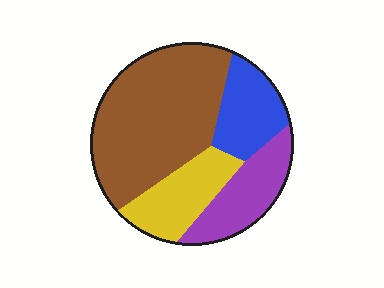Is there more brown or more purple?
Brown.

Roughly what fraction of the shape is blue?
Blue covers roughly 15% of the shape.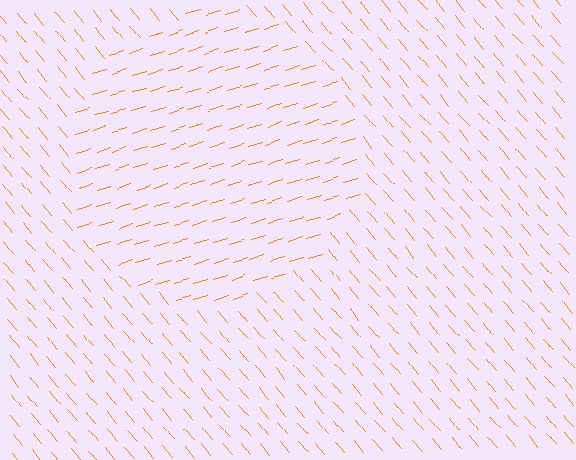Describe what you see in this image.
The image is filled with small orange line segments. A circle region in the image has lines oriented differently from the surrounding lines, creating a visible texture boundary.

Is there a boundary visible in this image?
Yes, there is a texture boundary formed by a change in line orientation.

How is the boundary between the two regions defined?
The boundary is defined purely by a change in line orientation (approximately 68 degrees difference). All lines are the same color and thickness.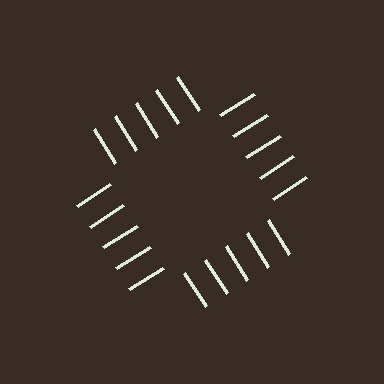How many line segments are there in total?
20 — 5 along each of the 4 edges.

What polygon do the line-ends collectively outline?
An illusory square — the line segments terminate on its edges but no continuous stroke is drawn.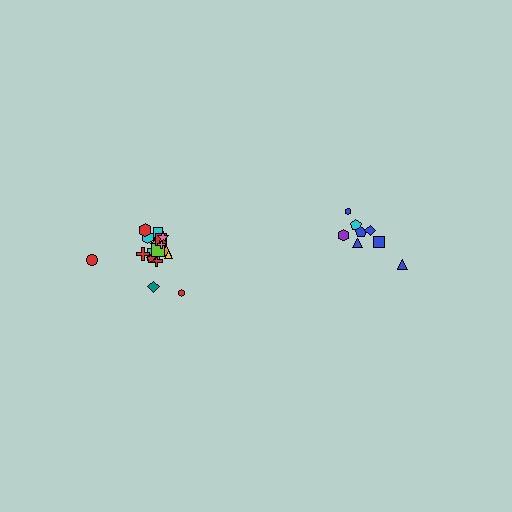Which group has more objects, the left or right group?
The left group.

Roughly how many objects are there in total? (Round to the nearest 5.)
Roughly 25 objects in total.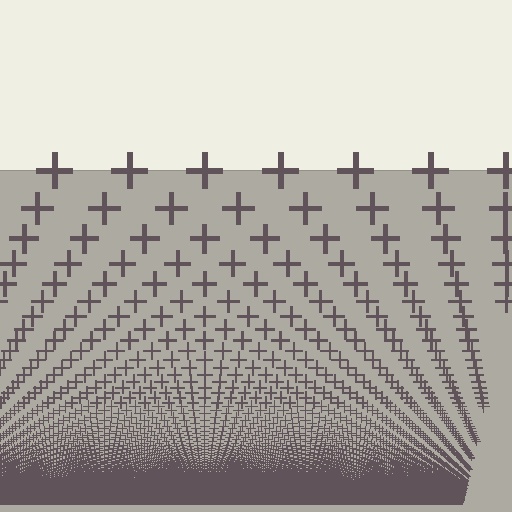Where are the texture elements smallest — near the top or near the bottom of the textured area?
Near the bottom.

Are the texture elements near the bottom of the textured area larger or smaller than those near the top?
Smaller. The gradient is inverted — elements near the bottom are smaller and denser.